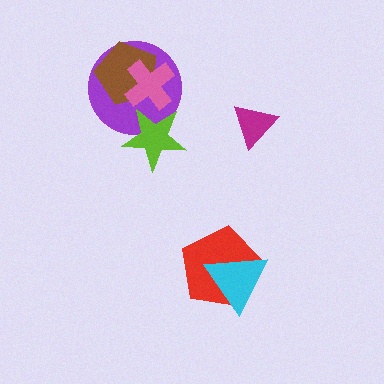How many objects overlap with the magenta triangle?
0 objects overlap with the magenta triangle.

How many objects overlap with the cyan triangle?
1 object overlaps with the cyan triangle.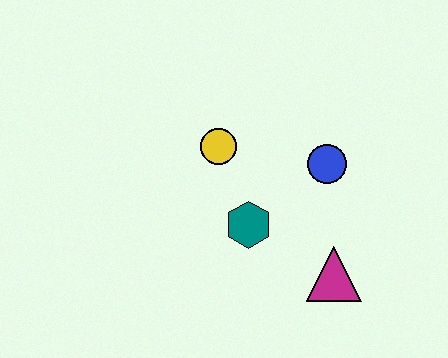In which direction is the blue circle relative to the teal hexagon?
The blue circle is to the right of the teal hexagon.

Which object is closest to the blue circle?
The teal hexagon is closest to the blue circle.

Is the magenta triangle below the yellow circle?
Yes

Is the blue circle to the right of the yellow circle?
Yes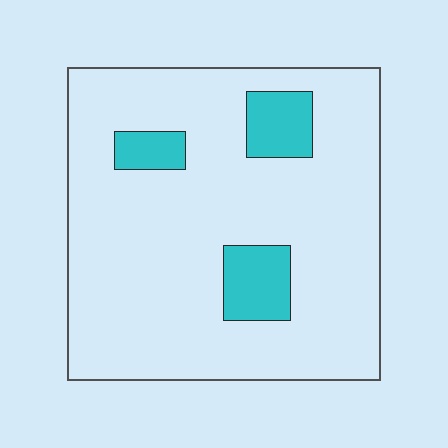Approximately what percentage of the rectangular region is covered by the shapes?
Approximately 15%.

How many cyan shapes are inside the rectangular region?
3.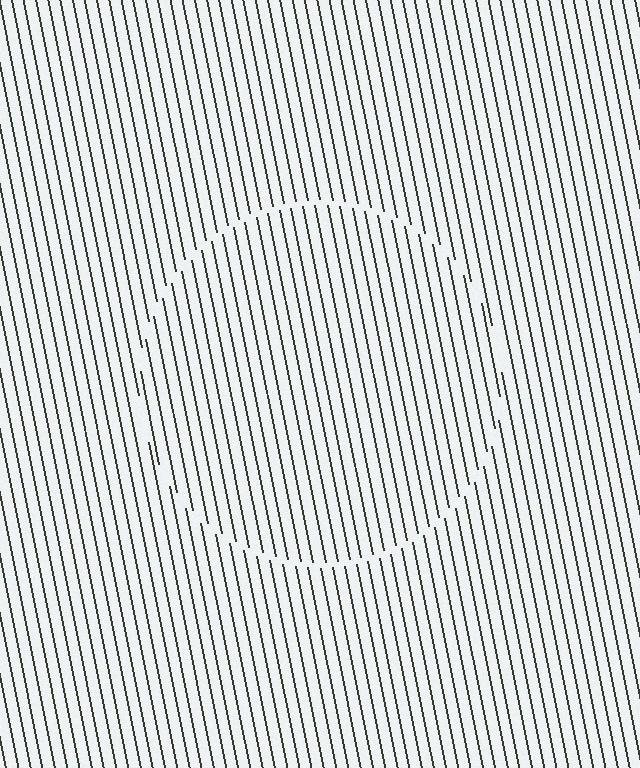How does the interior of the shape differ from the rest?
The interior of the shape contains the same grating, shifted by half a period — the contour is defined by the phase discontinuity where line-ends from the inner and outer gratings abut.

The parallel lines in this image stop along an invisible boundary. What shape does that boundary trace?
An illusory circle. The interior of the shape contains the same grating, shifted by half a period — the contour is defined by the phase discontinuity where line-ends from the inner and outer gratings abut.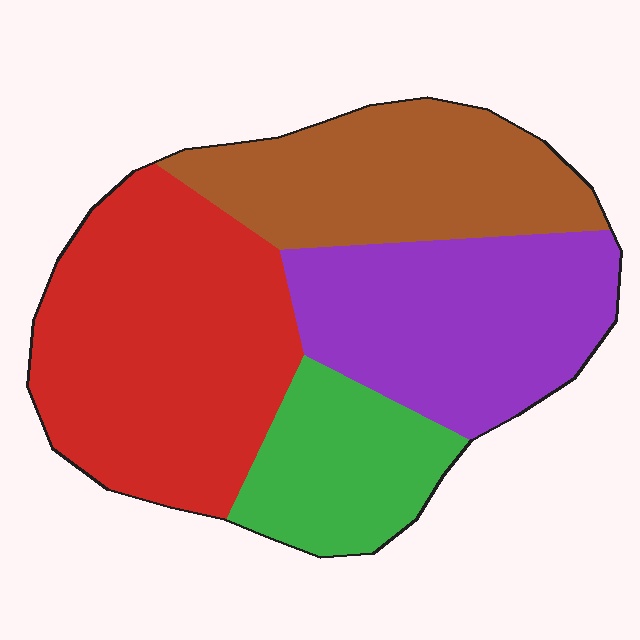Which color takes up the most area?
Red, at roughly 35%.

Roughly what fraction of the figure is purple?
Purple covers 26% of the figure.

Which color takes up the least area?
Green, at roughly 15%.